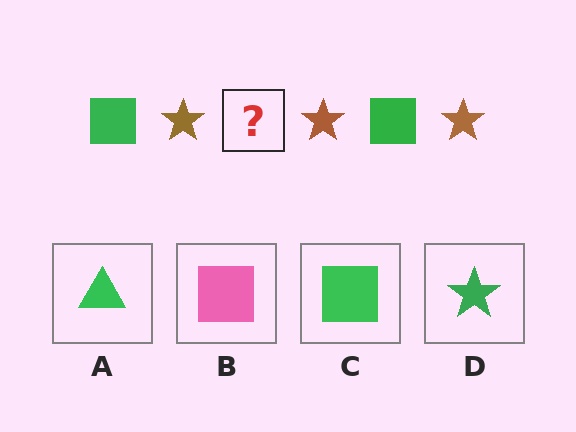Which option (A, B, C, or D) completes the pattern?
C.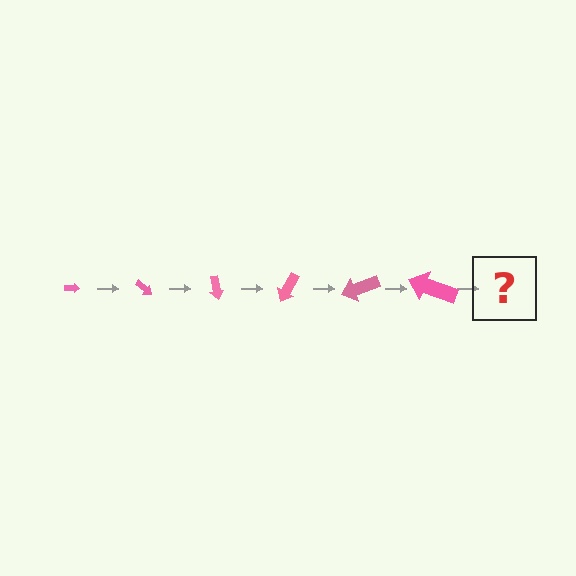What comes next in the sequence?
The next element should be an arrow, larger than the previous one and rotated 240 degrees from the start.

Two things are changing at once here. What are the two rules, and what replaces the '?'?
The two rules are that the arrow grows larger each step and it rotates 40 degrees each step. The '?' should be an arrow, larger than the previous one and rotated 240 degrees from the start.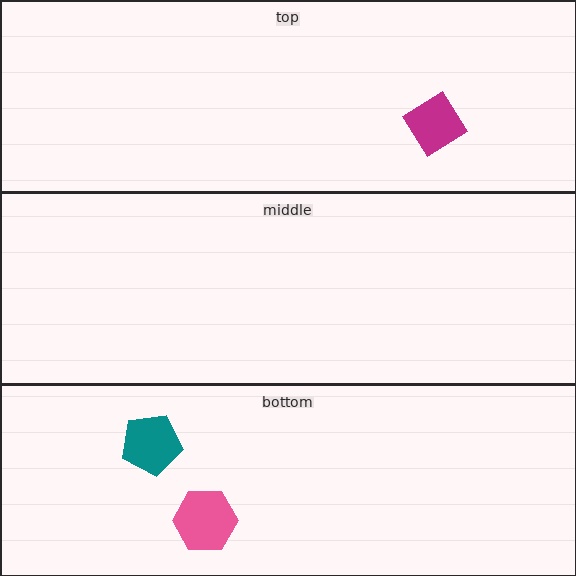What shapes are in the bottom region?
The pink hexagon, the teal pentagon.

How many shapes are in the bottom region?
2.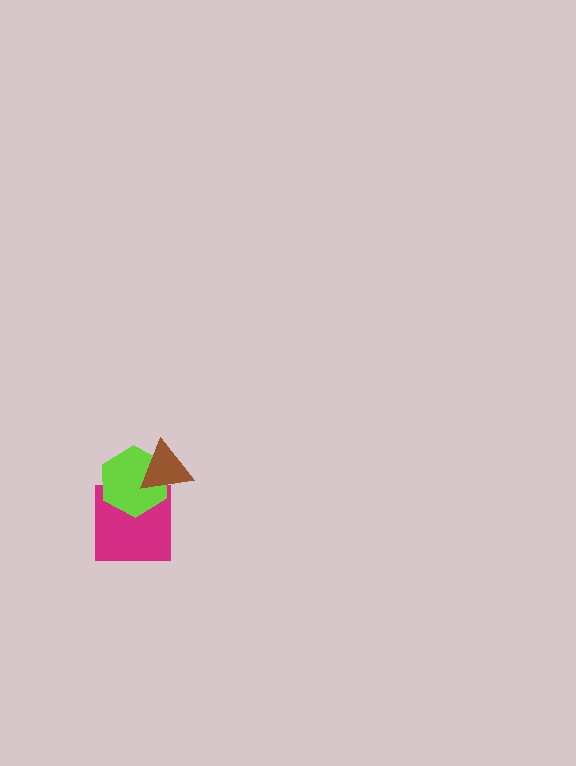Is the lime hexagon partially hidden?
Yes, it is partially covered by another shape.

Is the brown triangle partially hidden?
No, no other shape covers it.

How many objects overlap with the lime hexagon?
2 objects overlap with the lime hexagon.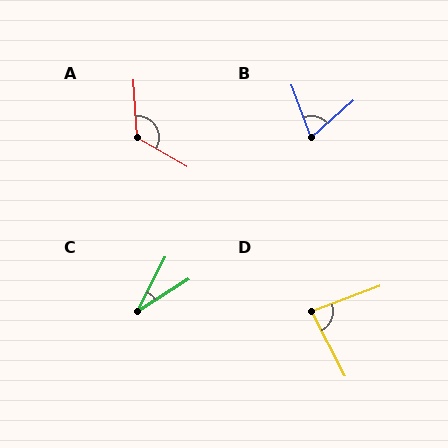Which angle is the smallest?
C, at approximately 31 degrees.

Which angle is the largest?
A, at approximately 124 degrees.